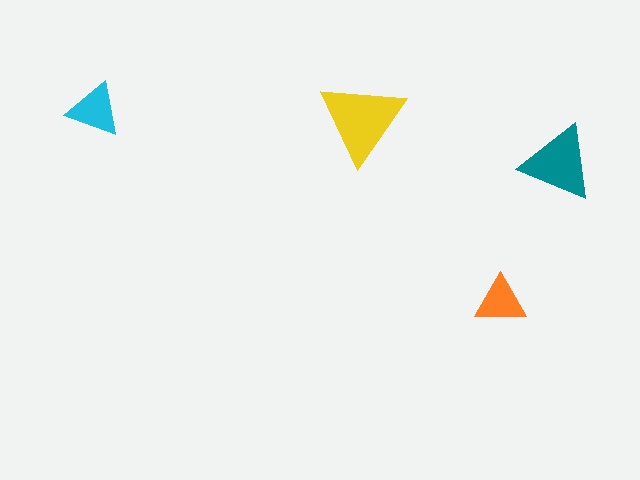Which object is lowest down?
The orange triangle is bottommost.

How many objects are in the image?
There are 4 objects in the image.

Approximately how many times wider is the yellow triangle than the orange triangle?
About 1.5 times wider.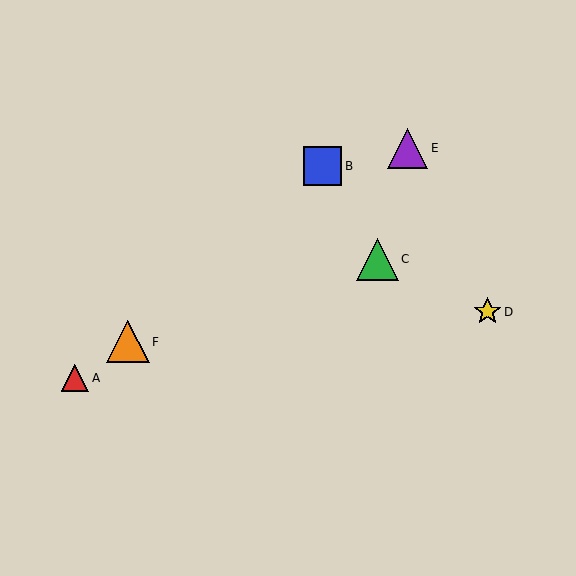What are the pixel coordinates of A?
Object A is at (75, 378).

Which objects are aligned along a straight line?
Objects A, E, F are aligned along a straight line.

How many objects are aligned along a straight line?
3 objects (A, E, F) are aligned along a straight line.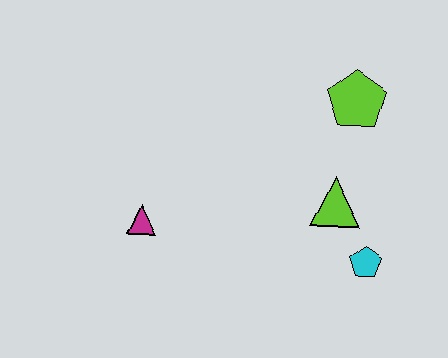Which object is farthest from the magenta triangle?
The lime pentagon is farthest from the magenta triangle.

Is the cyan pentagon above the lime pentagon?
No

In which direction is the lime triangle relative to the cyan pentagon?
The lime triangle is above the cyan pentagon.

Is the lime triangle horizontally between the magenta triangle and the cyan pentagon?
Yes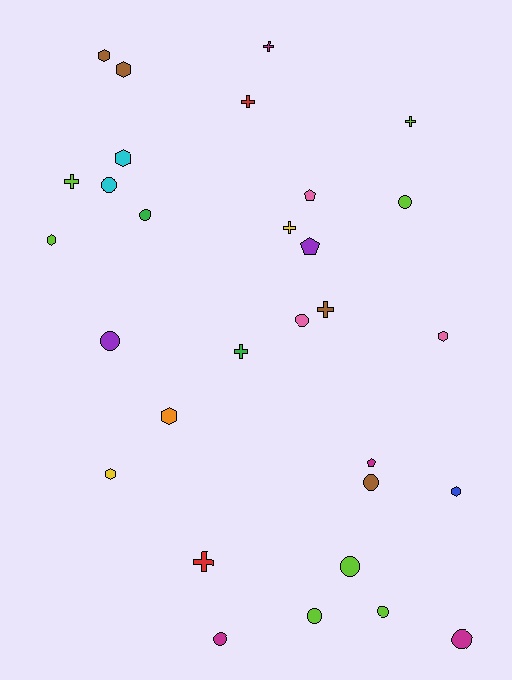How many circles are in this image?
There are 11 circles.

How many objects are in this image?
There are 30 objects.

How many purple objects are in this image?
There are 2 purple objects.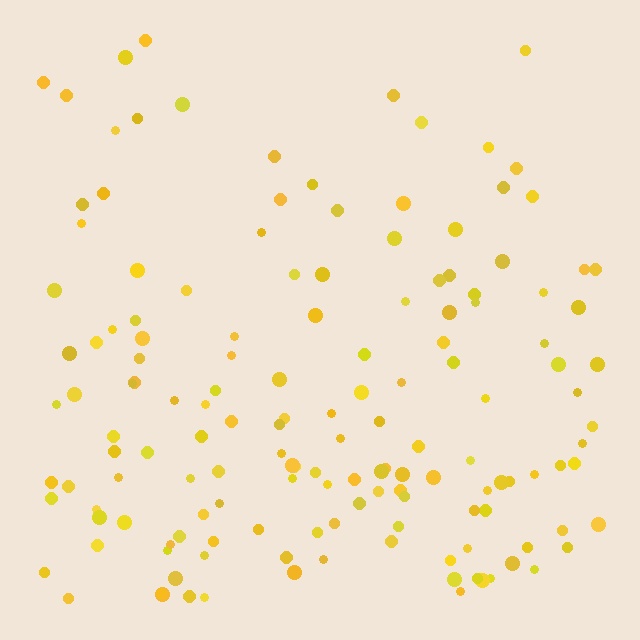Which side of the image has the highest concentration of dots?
The bottom.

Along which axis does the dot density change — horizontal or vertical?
Vertical.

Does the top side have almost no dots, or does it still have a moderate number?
Still a moderate number, just noticeably fewer than the bottom.